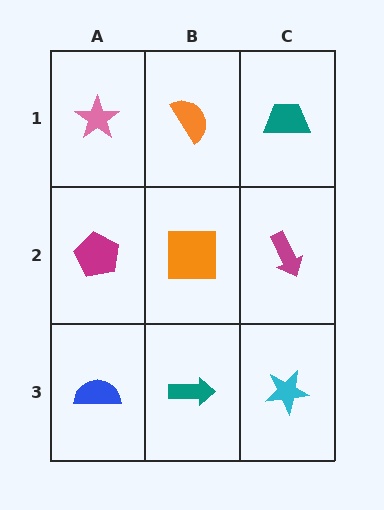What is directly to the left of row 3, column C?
A teal arrow.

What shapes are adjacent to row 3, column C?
A magenta arrow (row 2, column C), a teal arrow (row 3, column B).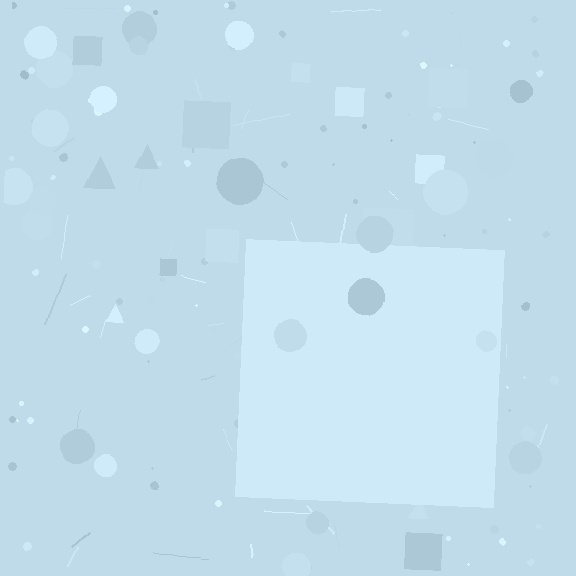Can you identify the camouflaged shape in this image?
The camouflaged shape is a square.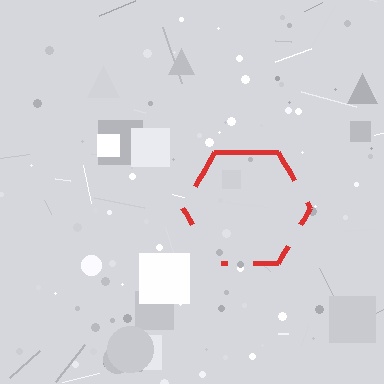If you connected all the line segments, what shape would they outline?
They would outline a hexagon.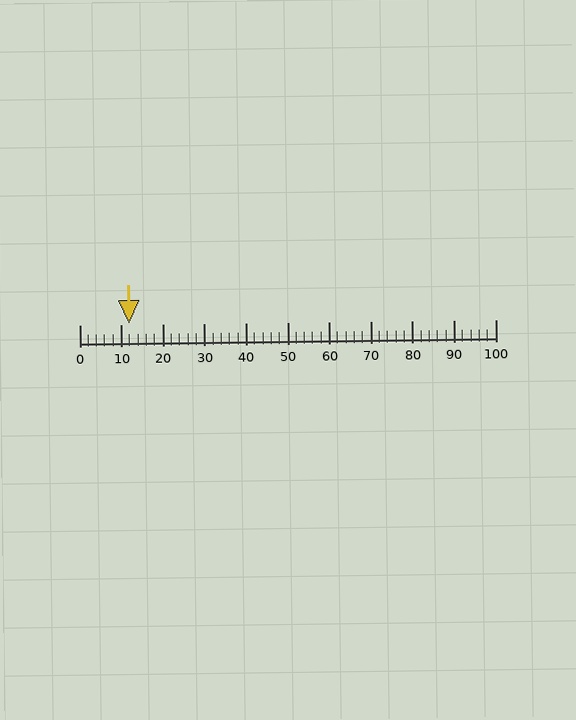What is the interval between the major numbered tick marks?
The major tick marks are spaced 10 units apart.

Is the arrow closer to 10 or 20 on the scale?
The arrow is closer to 10.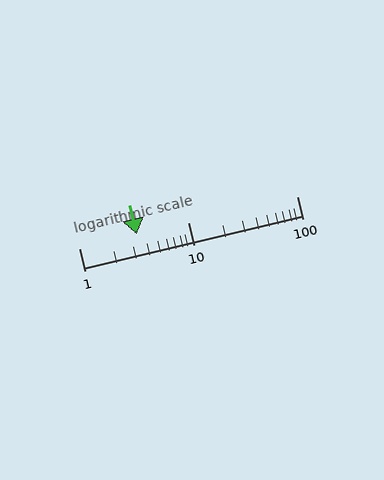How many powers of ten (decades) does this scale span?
The scale spans 2 decades, from 1 to 100.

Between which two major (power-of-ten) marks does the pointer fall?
The pointer is between 1 and 10.